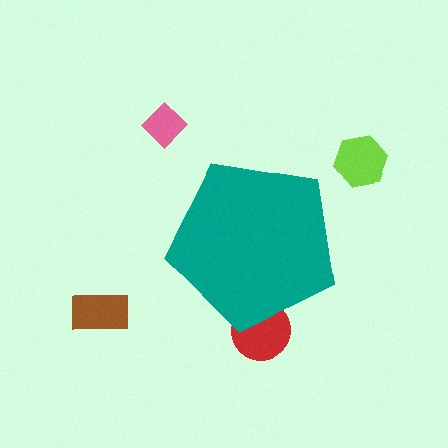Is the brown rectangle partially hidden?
No, the brown rectangle is fully visible.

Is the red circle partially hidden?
Yes, the red circle is partially hidden behind the teal pentagon.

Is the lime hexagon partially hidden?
No, the lime hexagon is fully visible.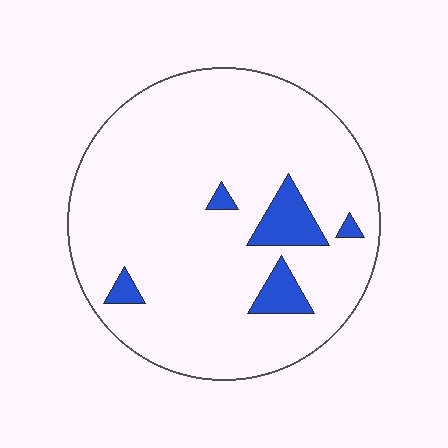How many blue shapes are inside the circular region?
5.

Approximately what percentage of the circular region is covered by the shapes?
Approximately 10%.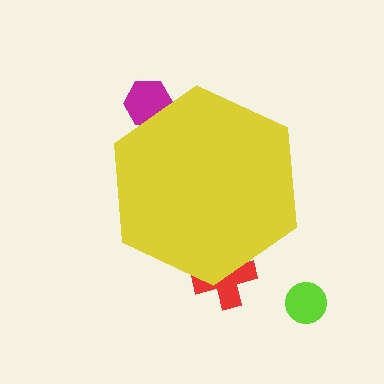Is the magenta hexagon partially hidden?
Yes, the magenta hexagon is partially hidden behind the yellow hexagon.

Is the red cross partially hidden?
Yes, the red cross is partially hidden behind the yellow hexagon.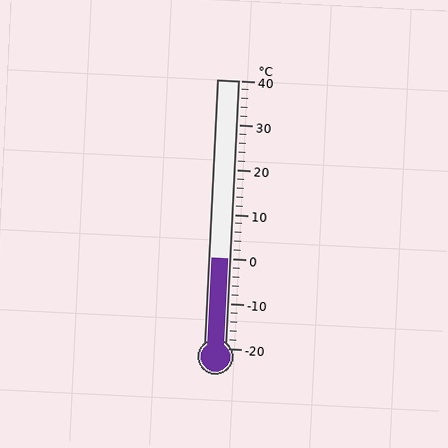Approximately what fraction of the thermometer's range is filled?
The thermometer is filled to approximately 35% of its range.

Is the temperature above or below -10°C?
The temperature is above -10°C.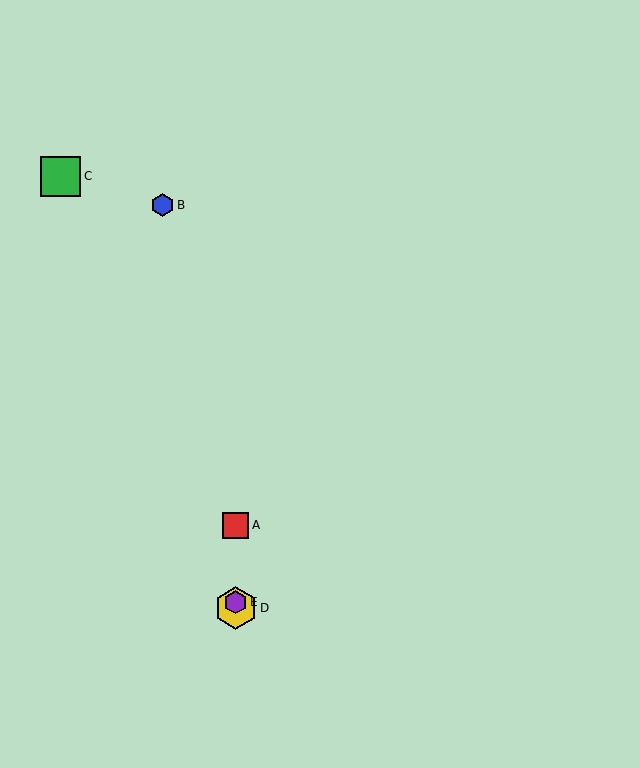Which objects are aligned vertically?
Objects A, D, E are aligned vertically.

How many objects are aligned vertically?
3 objects (A, D, E) are aligned vertically.